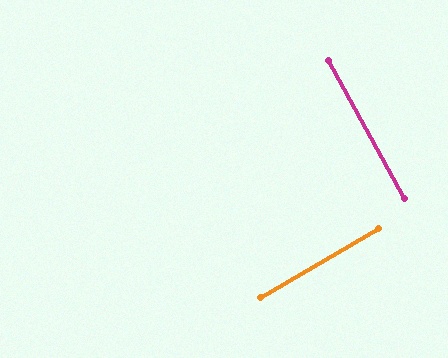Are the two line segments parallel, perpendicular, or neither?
Perpendicular — they meet at approximately 88°.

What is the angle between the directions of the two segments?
Approximately 88 degrees.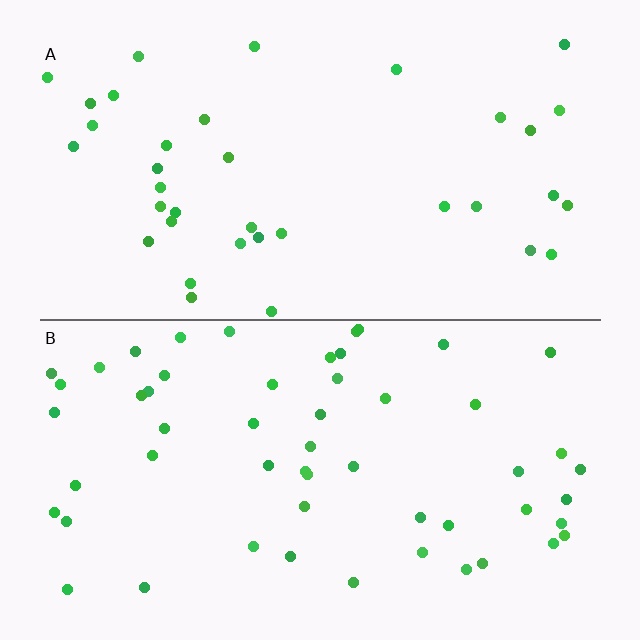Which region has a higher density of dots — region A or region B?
B (the bottom).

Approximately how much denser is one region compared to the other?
Approximately 1.5× — region B over region A.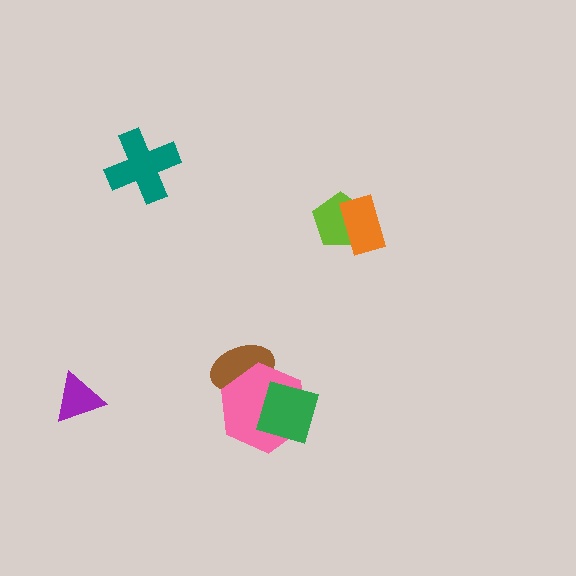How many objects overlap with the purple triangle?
0 objects overlap with the purple triangle.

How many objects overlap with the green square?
1 object overlaps with the green square.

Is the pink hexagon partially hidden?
Yes, it is partially covered by another shape.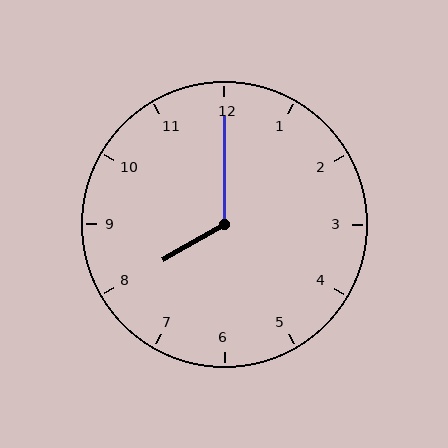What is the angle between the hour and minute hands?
Approximately 120 degrees.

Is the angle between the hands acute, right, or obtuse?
It is obtuse.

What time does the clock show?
8:00.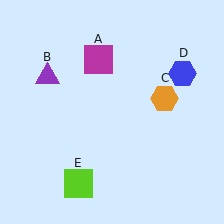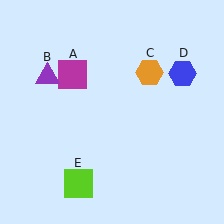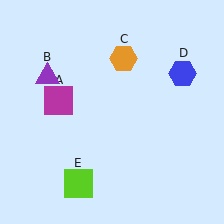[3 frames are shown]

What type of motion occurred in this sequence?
The magenta square (object A), orange hexagon (object C) rotated counterclockwise around the center of the scene.